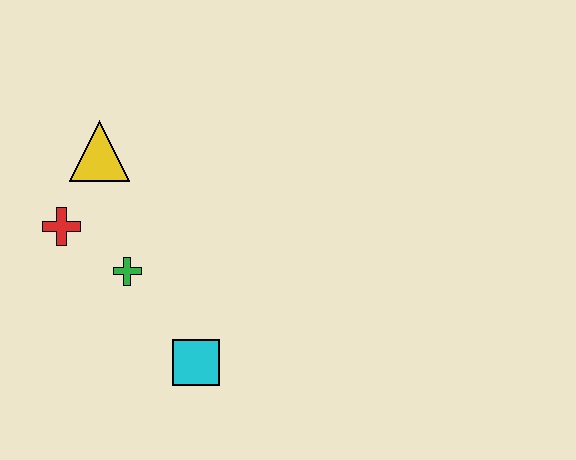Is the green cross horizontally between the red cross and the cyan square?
Yes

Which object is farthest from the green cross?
The yellow triangle is farthest from the green cross.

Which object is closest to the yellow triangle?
The red cross is closest to the yellow triangle.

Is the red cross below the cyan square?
No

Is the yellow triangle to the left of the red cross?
No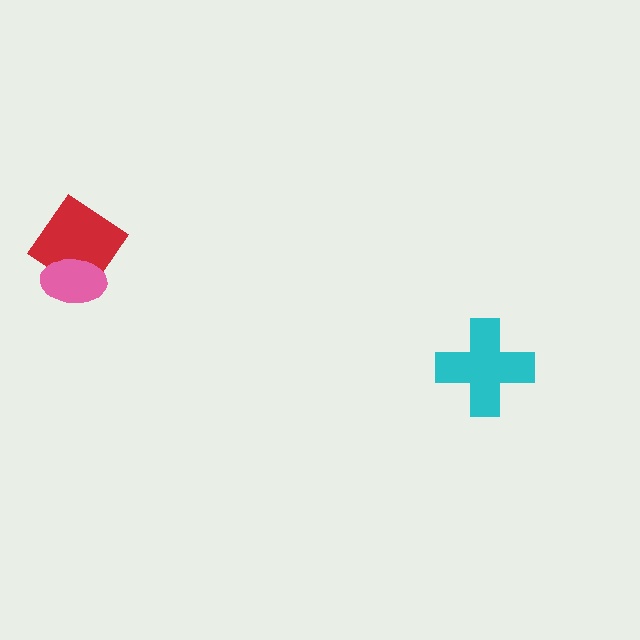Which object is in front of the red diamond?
The pink ellipse is in front of the red diamond.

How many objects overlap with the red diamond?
1 object overlaps with the red diamond.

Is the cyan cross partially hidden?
No, no other shape covers it.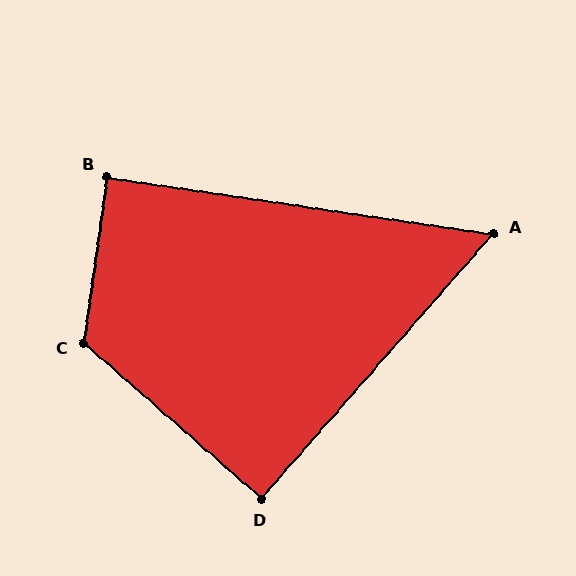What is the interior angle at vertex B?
Approximately 90 degrees (approximately right).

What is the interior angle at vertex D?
Approximately 90 degrees (approximately right).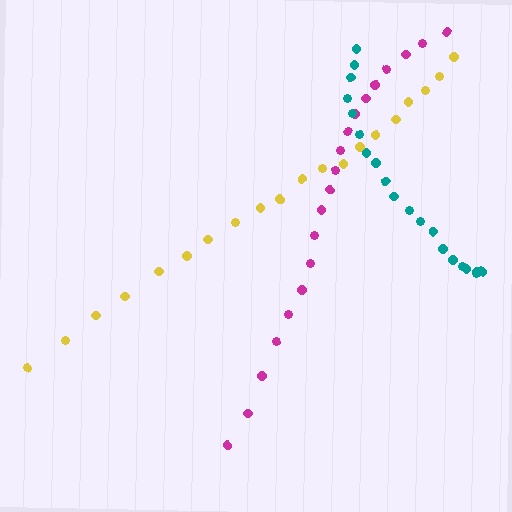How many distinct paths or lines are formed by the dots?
There are 3 distinct paths.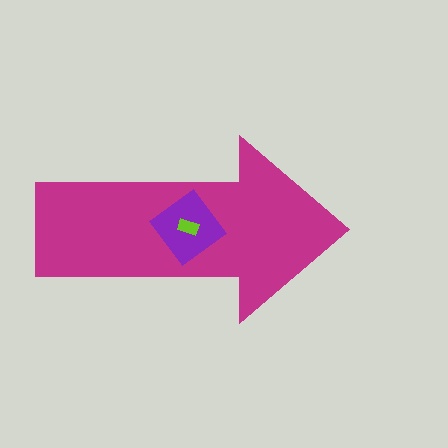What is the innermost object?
The lime rectangle.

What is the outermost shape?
The magenta arrow.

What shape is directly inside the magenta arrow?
The purple diamond.